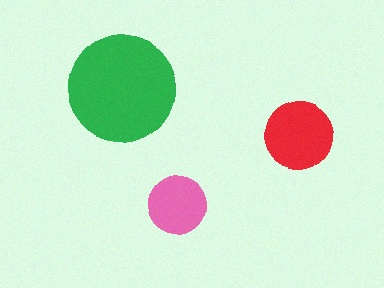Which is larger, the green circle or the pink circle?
The green one.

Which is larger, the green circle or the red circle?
The green one.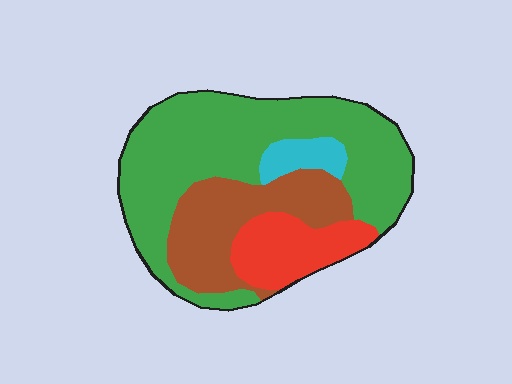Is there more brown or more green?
Green.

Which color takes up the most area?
Green, at roughly 55%.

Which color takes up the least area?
Cyan, at roughly 5%.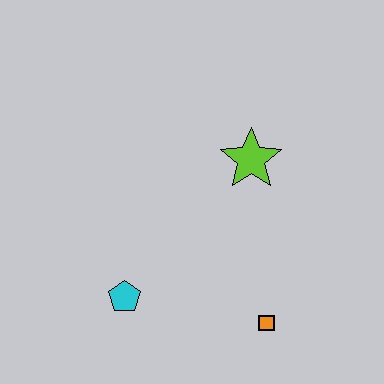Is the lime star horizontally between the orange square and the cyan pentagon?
Yes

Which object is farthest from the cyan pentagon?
The lime star is farthest from the cyan pentagon.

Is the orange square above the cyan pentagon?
No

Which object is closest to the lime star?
The orange square is closest to the lime star.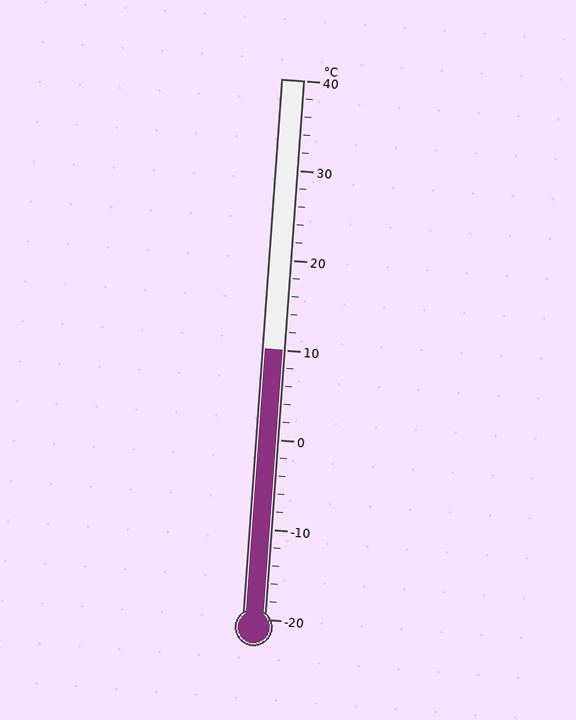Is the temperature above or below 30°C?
The temperature is below 30°C.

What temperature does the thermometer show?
The thermometer shows approximately 10°C.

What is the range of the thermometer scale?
The thermometer scale ranges from -20°C to 40°C.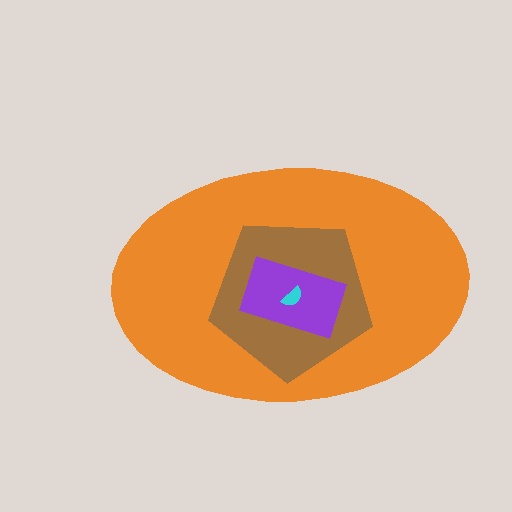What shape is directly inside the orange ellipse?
The brown pentagon.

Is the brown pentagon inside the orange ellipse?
Yes.